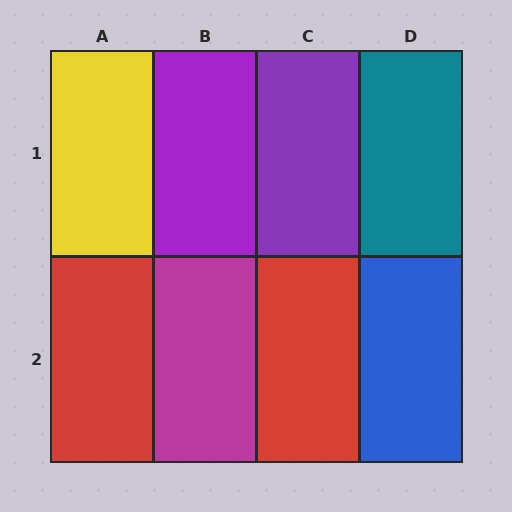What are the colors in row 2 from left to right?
Red, magenta, red, blue.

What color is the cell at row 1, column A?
Yellow.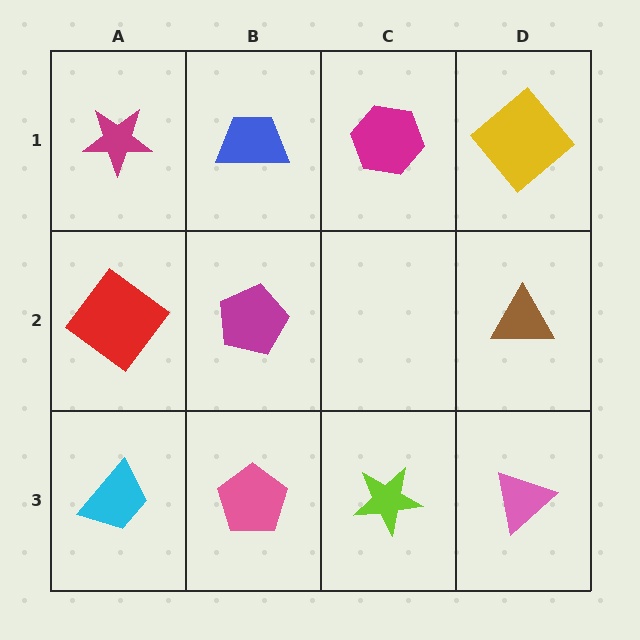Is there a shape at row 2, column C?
No, that cell is empty.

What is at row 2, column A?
A red diamond.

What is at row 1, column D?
A yellow diamond.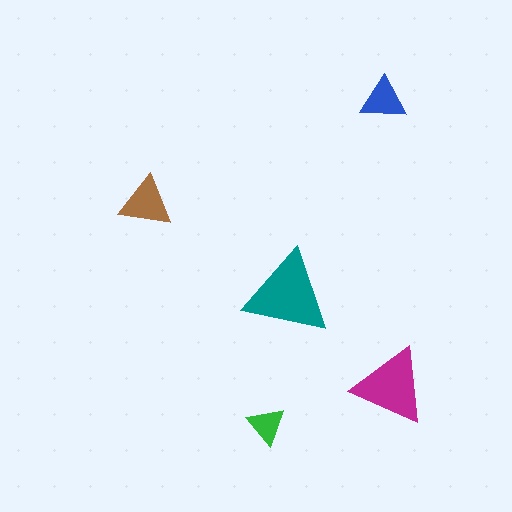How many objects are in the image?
There are 5 objects in the image.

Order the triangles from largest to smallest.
the teal one, the magenta one, the brown one, the blue one, the green one.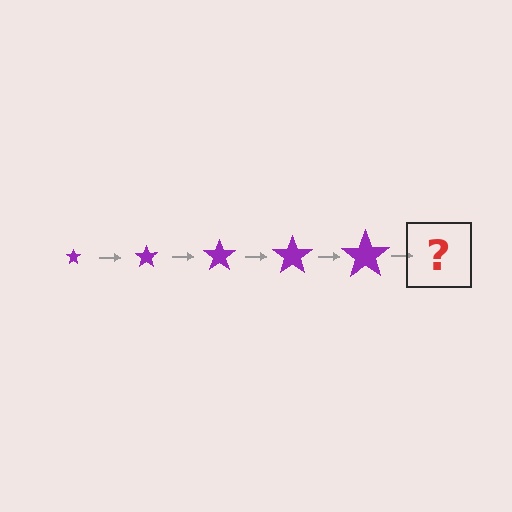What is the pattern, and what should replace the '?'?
The pattern is that the star gets progressively larger each step. The '?' should be a purple star, larger than the previous one.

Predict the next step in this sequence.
The next step is a purple star, larger than the previous one.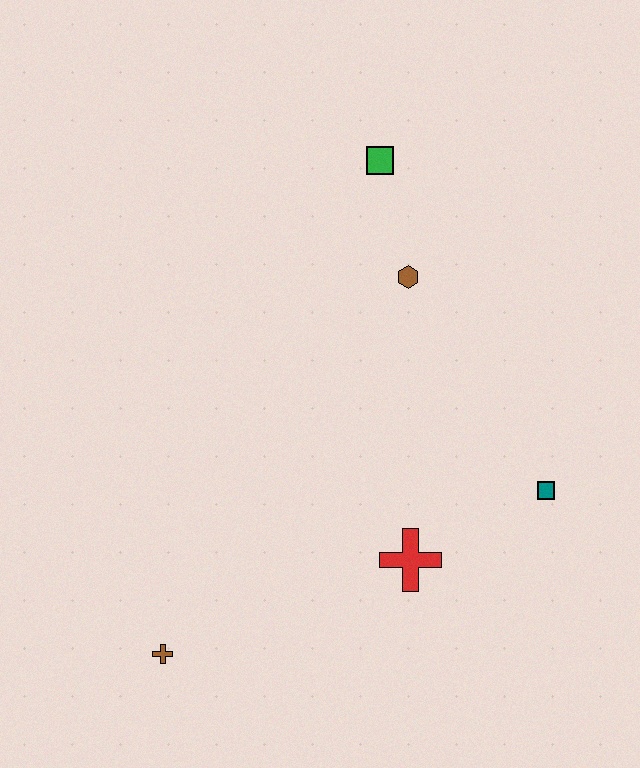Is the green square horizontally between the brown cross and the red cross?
Yes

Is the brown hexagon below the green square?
Yes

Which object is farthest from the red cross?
The green square is farthest from the red cross.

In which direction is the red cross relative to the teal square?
The red cross is to the left of the teal square.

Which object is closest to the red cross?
The teal square is closest to the red cross.